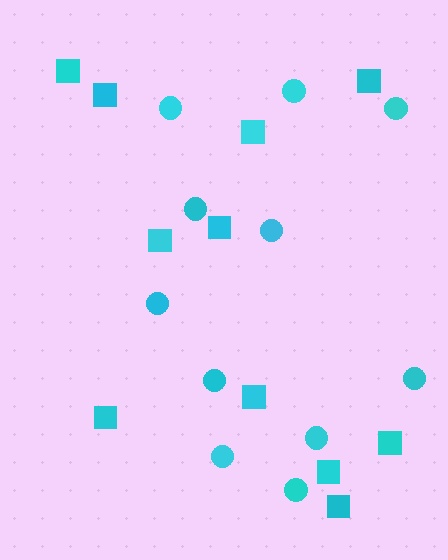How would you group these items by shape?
There are 2 groups: one group of circles (11) and one group of squares (11).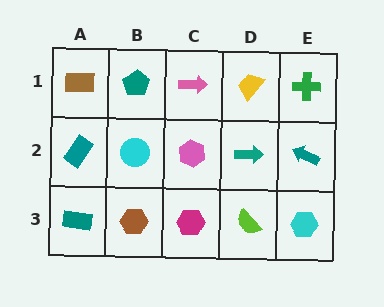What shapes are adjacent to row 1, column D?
A teal arrow (row 2, column D), a pink arrow (row 1, column C), a green cross (row 1, column E).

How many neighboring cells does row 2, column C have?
4.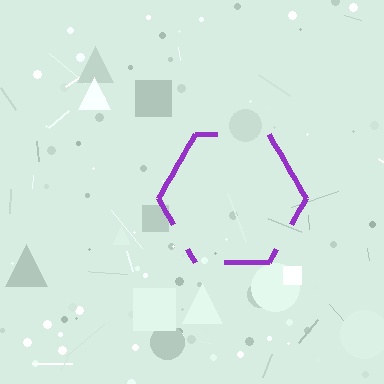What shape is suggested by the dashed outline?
The dashed outline suggests a hexagon.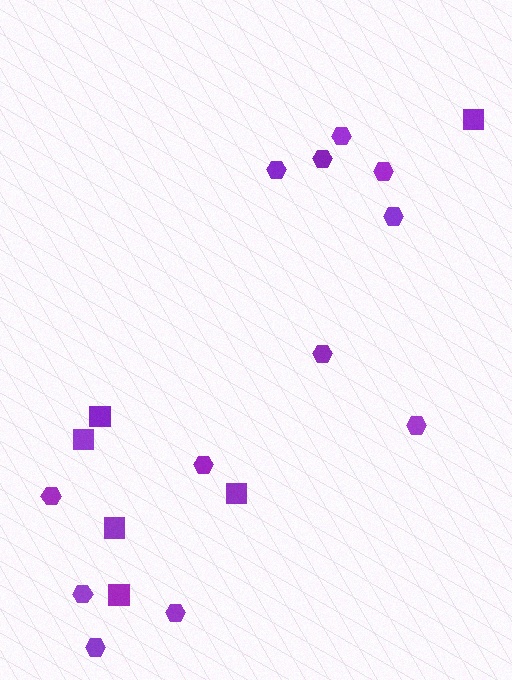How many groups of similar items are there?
There are 2 groups: one group of hexagons (12) and one group of squares (6).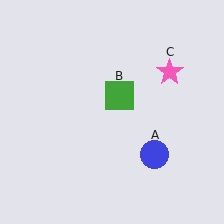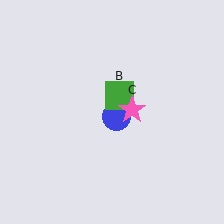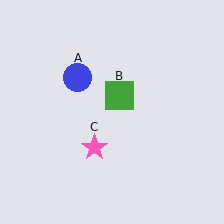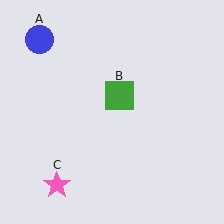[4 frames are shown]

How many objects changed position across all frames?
2 objects changed position: blue circle (object A), pink star (object C).